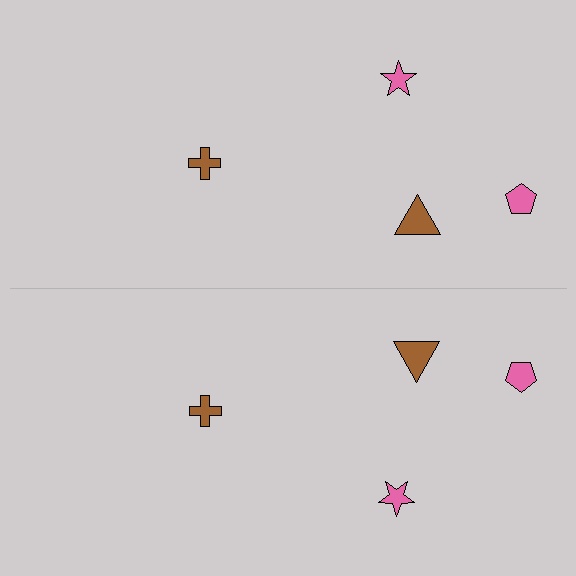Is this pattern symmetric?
Yes, this pattern has bilateral (reflection) symmetry.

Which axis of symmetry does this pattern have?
The pattern has a horizontal axis of symmetry running through the center of the image.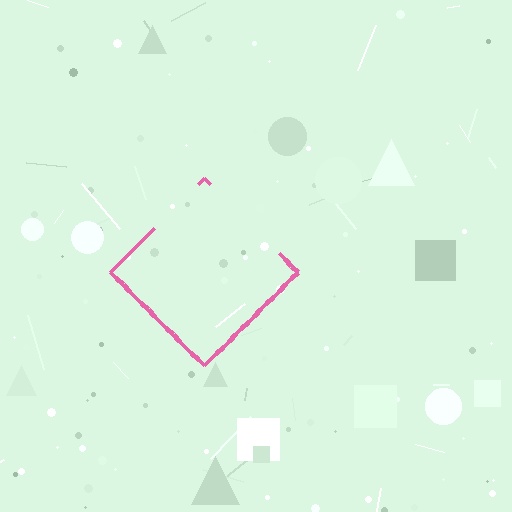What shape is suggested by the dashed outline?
The dashed outline suggests a diamond.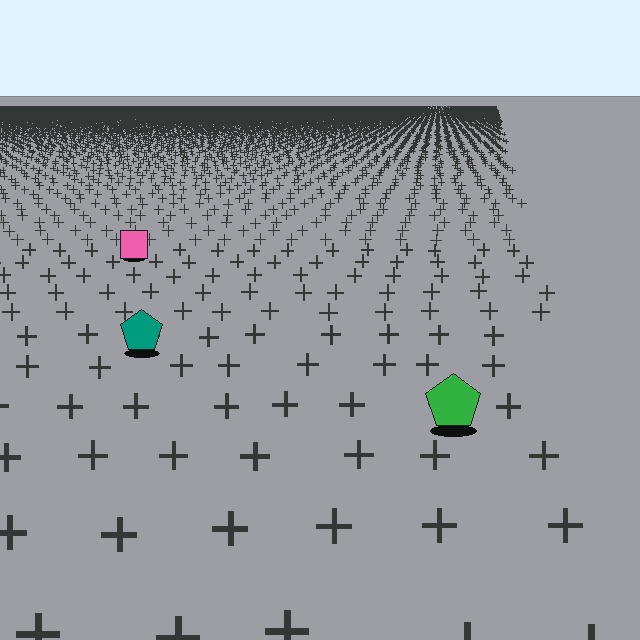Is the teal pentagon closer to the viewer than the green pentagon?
No. The green pentagon is closer — you can tell from the texture gradient: the ground texture is coarser near it.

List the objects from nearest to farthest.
From nearest to farthest: the green pentagon, the teal pentagon, the pink square.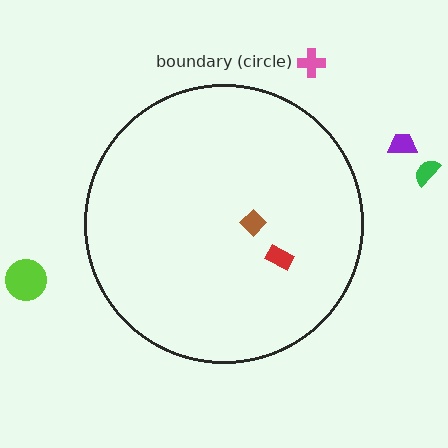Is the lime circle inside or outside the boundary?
Outside.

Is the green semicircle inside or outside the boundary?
Outside.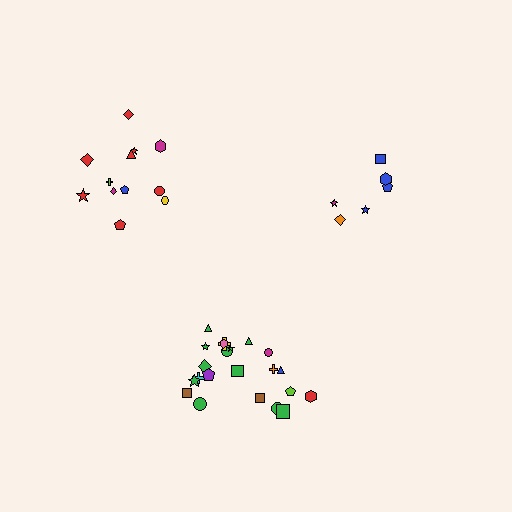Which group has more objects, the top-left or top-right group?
The top-left group.